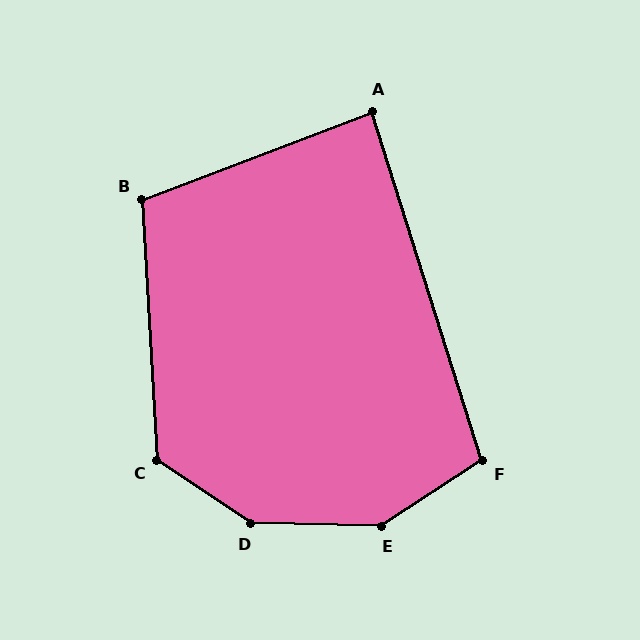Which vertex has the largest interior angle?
D, at approximately 147 degrees.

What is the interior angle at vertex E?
Approximately 146 degrees (obtuse).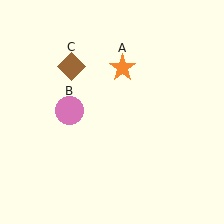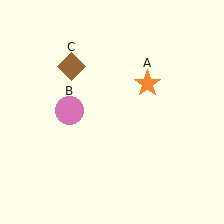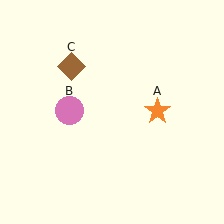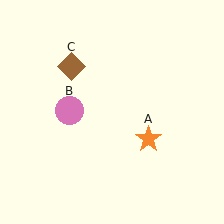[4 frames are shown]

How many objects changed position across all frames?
1 object changed position: orange star (object A).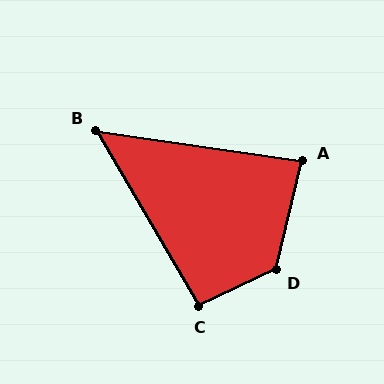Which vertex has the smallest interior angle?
B, at approximately 51 degrees.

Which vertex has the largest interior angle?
D, at approximately 129 degrees.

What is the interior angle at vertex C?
Approximately 95 degrees (approximately right).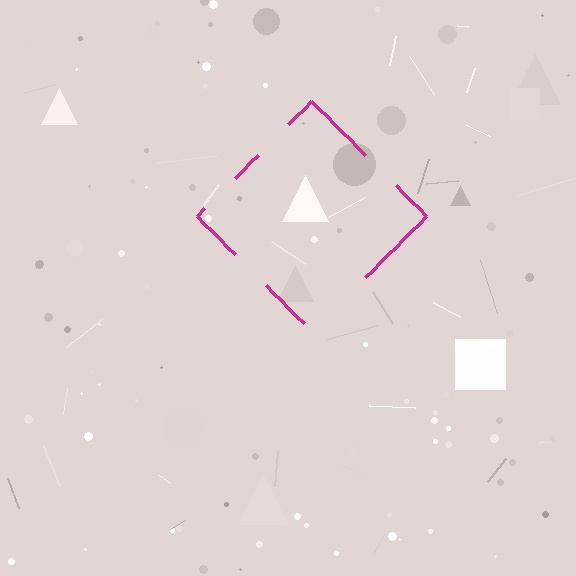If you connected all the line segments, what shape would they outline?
They would outline a diamond.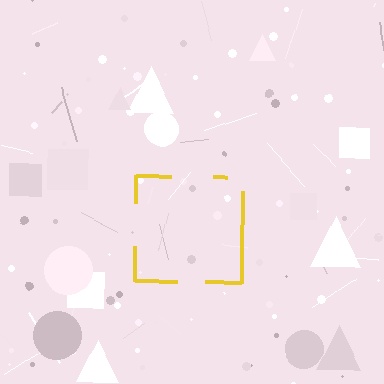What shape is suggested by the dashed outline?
The dashed outline suggests a square.